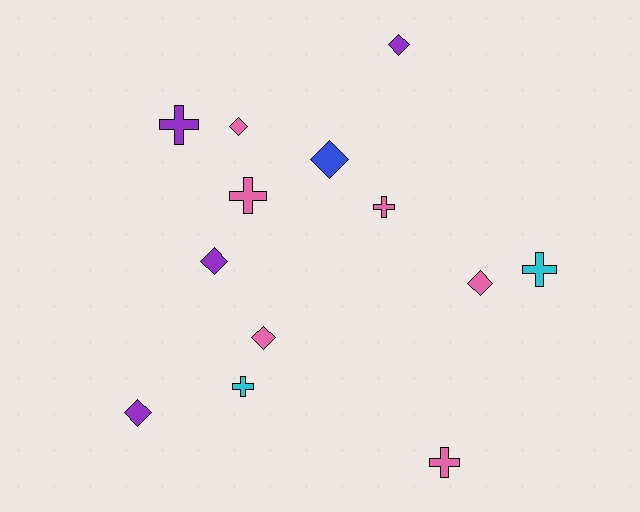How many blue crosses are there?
There are no blue crosses.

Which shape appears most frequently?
Diamond, with 7 objects.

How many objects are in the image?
There are 13 objects.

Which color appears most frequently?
Pink, with 6 objects.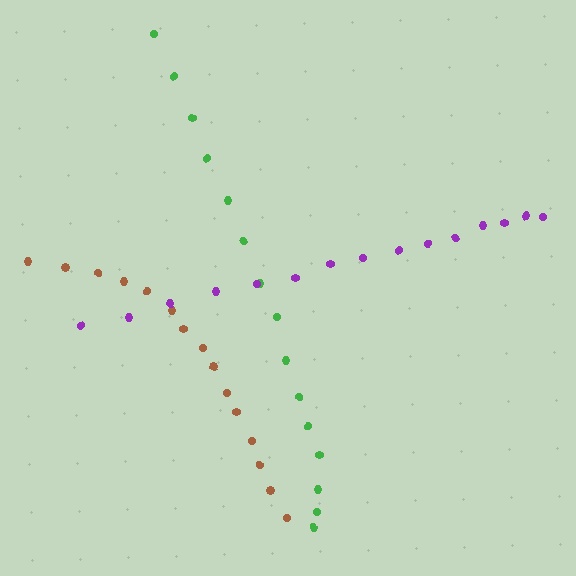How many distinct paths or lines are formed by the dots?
There are 3 distinct paths.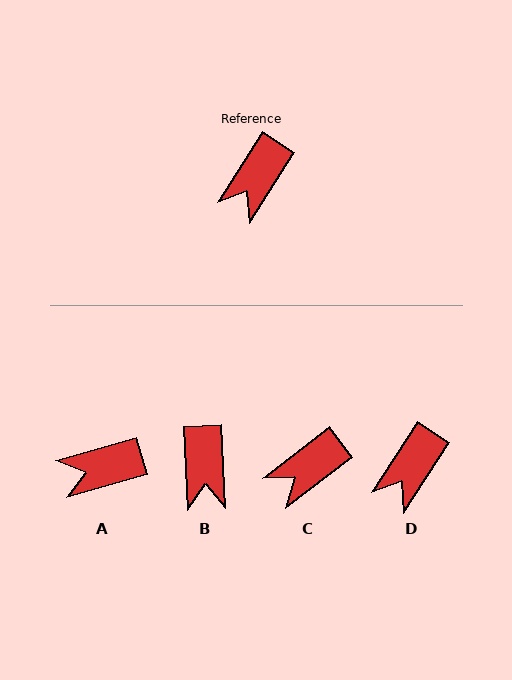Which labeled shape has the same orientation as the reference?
D.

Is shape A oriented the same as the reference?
No, it is off by about 42 degrees.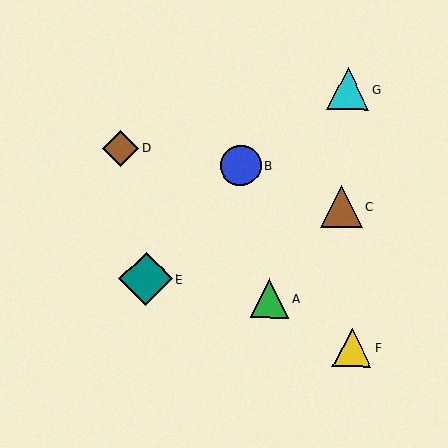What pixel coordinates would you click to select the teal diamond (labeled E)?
Click at (146, 279) to select the teal diamond E.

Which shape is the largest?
The teal diamond (labeled E) is the largest.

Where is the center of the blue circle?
The center of the blue circle is at (241, 166).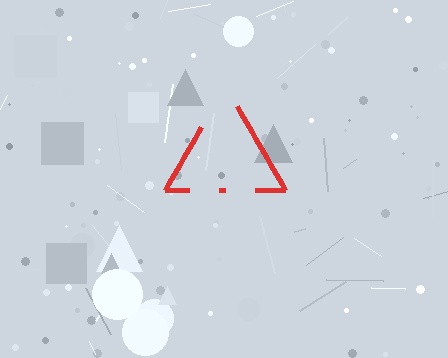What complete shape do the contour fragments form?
The contour fragments form a triangle.